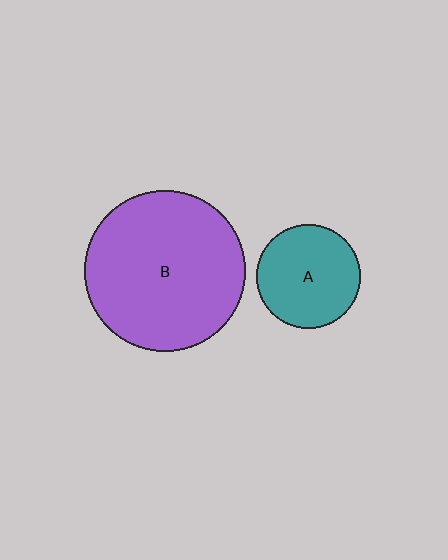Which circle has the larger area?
Circle B (purple).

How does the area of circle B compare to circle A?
Approximately 2.4 times.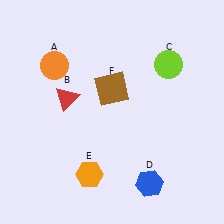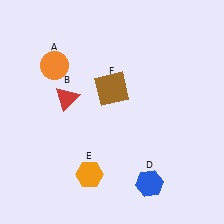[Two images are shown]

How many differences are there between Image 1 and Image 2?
There is 1 difference between the two images.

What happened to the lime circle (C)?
The lime circle (C) was removed in Image 2. It was in the top-right area of Image 1.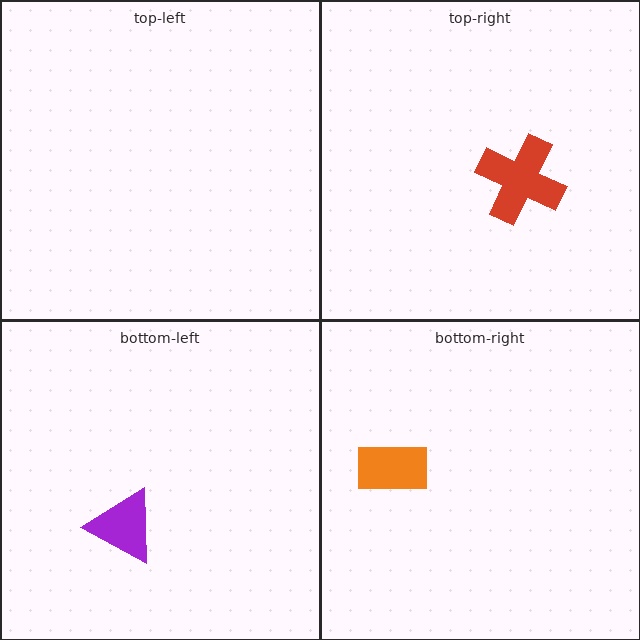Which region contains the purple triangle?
The bottom-left region.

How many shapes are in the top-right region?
1.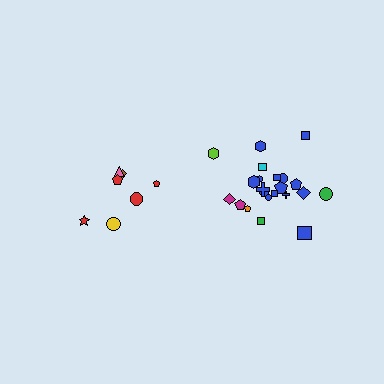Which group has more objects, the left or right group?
The right group.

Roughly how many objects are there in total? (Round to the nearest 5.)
Roughly 30 objects in total.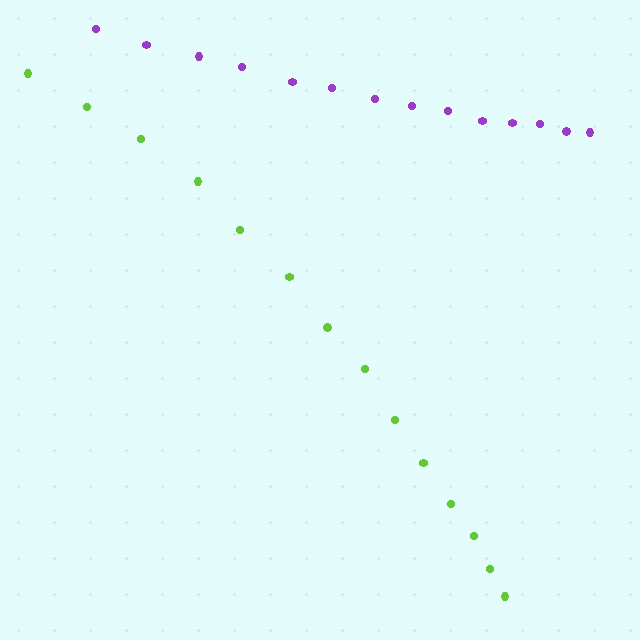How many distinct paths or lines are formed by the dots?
There are 2 distinct paths.